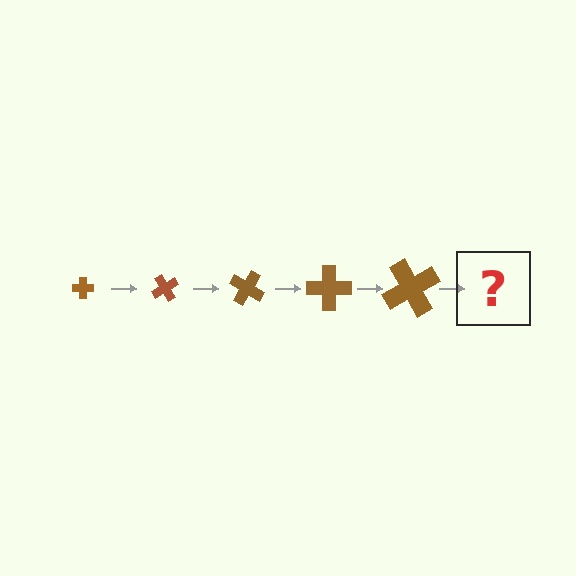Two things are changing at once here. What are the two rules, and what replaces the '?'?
The two rules are that the cross grows larger each step and it rotates 60 degrees each step. The '?' should be a cross, larger than the previous one and rotated 300 degrees from the start.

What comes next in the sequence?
The next element should be a cross, larger than the previous one and rotated 300 degrees from the start.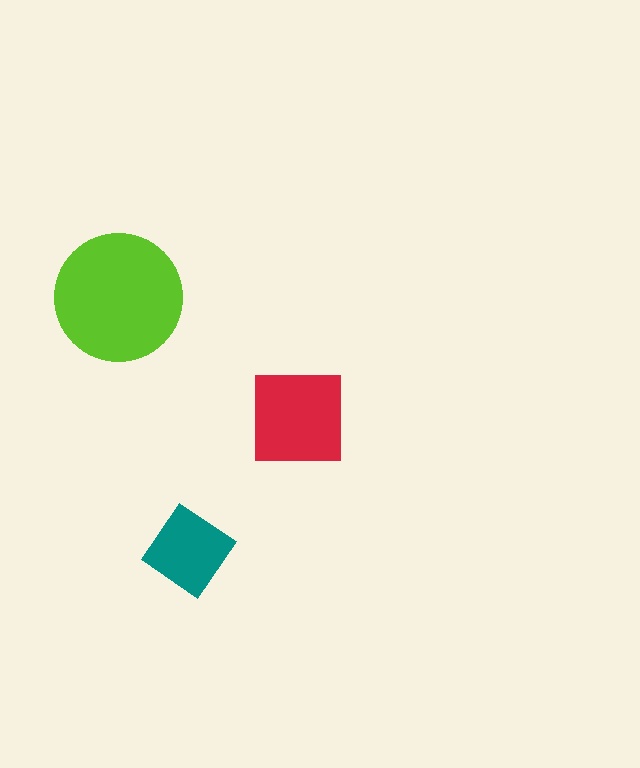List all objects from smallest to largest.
The teal diamond, the red square, the lime circle.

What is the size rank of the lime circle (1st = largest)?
1st.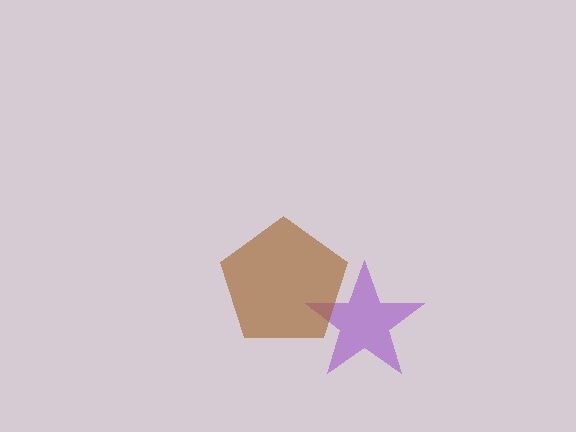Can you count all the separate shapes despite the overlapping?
Yes, there are 2 separate shapes.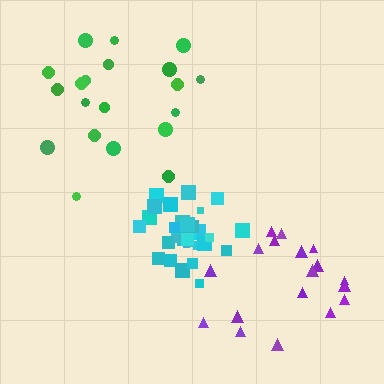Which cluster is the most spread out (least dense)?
Purple.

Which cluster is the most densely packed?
Cyan.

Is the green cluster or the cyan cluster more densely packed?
Cyan.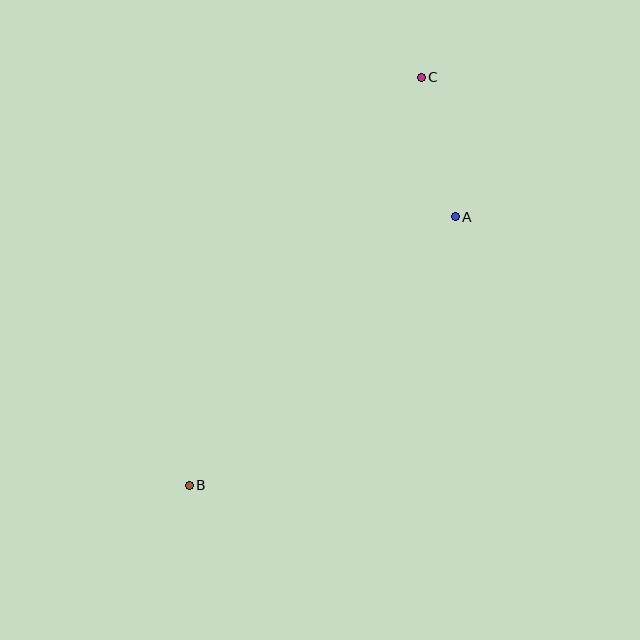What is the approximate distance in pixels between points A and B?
The distance between A and B is approximately 378 pixels.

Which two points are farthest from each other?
Points B and C are farthest from each other.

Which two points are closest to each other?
Points A and C are closest to each other.